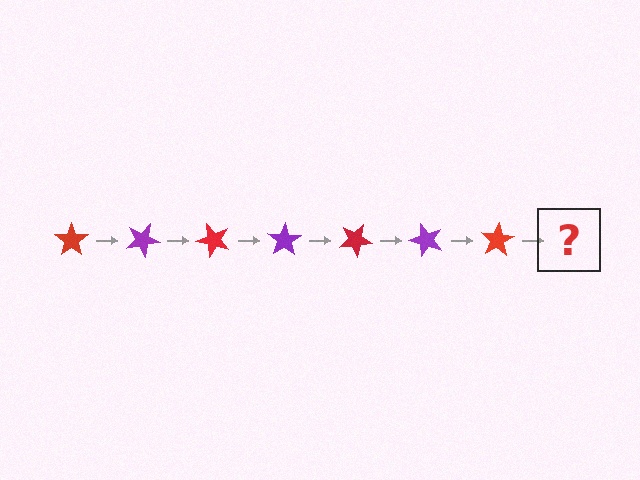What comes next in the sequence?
The next element should be a purple star, rotated 175 degrees from the start.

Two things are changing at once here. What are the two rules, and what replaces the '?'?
The two rules are that it rotates 25 degrees each step and the color cycles through red and purple. The '?' should be a purple star, rotated 175 degrees from the start.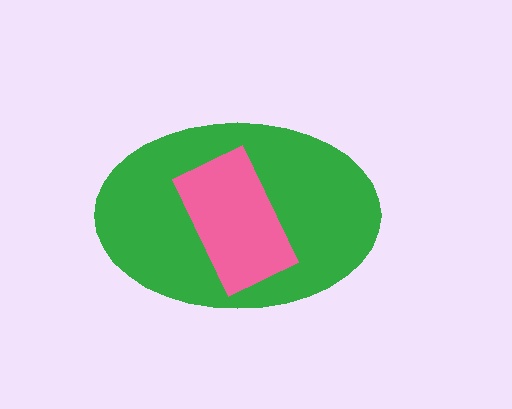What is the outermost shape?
The green ellipse.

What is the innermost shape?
The pink rectangle.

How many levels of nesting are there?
2.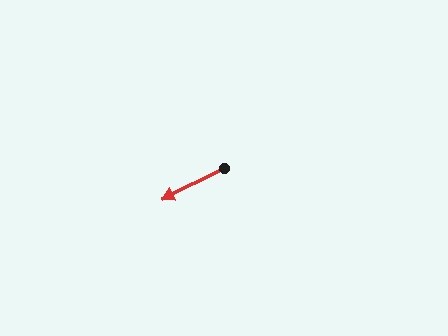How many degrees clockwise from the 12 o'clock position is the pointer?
Approximately 243 degrees.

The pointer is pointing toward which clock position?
Roughly 8 o'clock.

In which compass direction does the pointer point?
Southwest.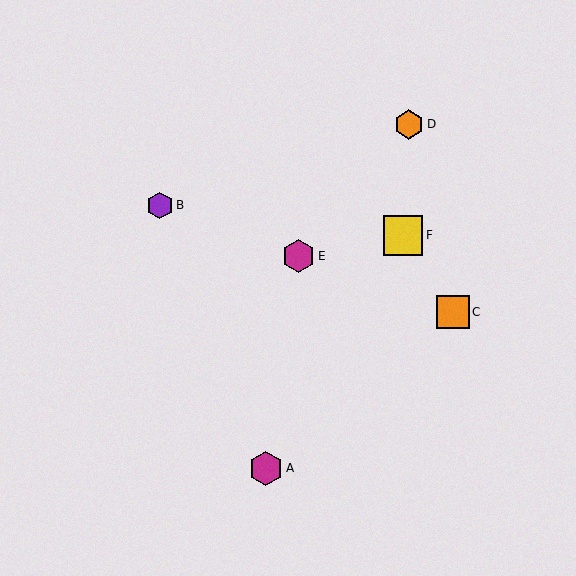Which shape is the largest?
The yellow square (labeled F) is the largest.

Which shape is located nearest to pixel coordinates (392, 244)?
The yellow square (labeled F) at (403, 235) is nearest to that location.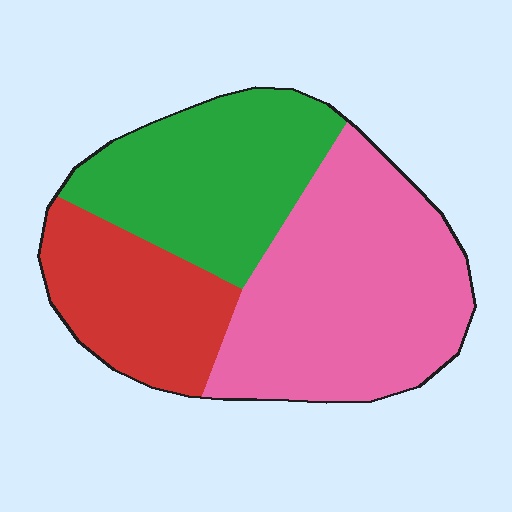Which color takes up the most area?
Pink, at roughly 45%.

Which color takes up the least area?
Red, at roughly 25%.